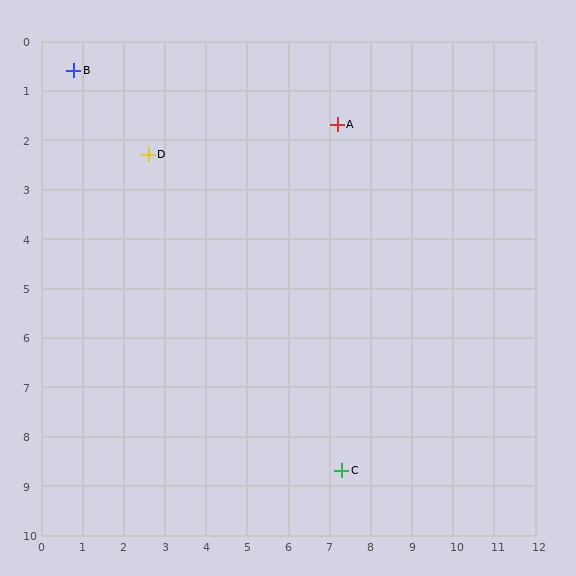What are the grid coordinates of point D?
Point D is at approximately (2.6, 2.3).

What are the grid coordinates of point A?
Point A is at approximately (7.2, 1.7).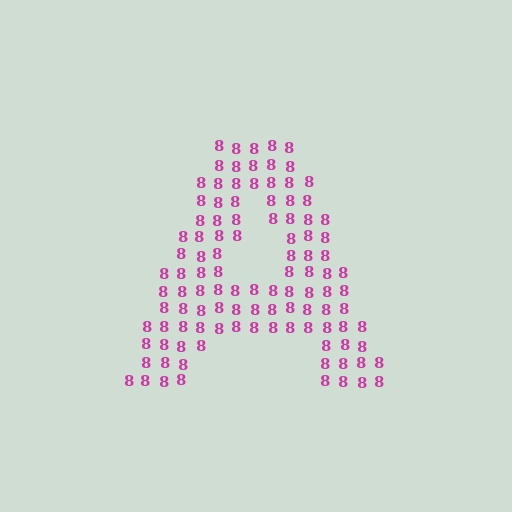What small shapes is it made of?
It is made of small digit 8's.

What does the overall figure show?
The overall figure shows the letter A.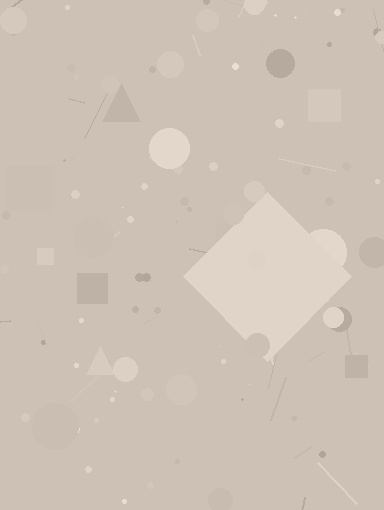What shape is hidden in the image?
A diamond is hidden in the image.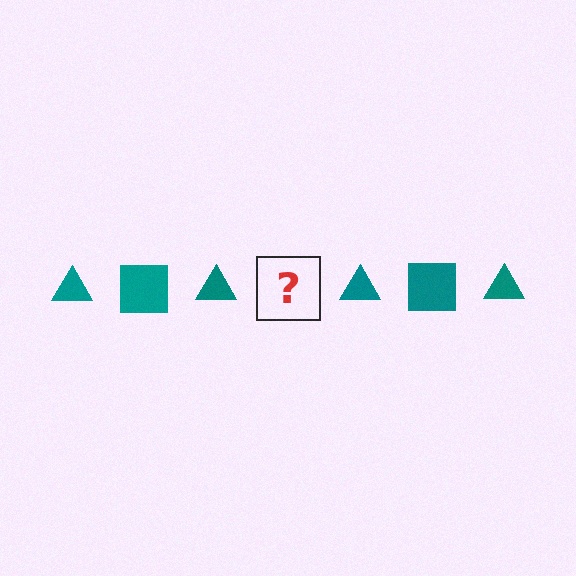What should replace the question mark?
The question mark should be replaced with a teal square.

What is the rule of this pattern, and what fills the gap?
The rule is that the pattern cycles through triangle, square shapes in teal. The gap should be filled with a teal square.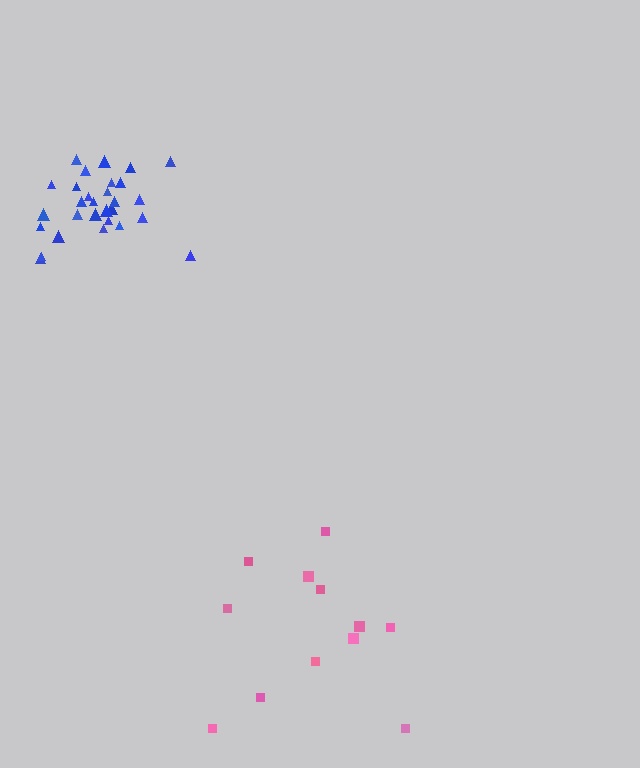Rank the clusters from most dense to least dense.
blue, pink.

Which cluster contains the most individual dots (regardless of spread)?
Blue (31).